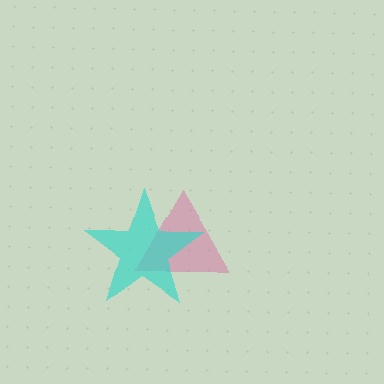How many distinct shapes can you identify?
There are 2 distinct shapes: a pink triangle, a cyan star.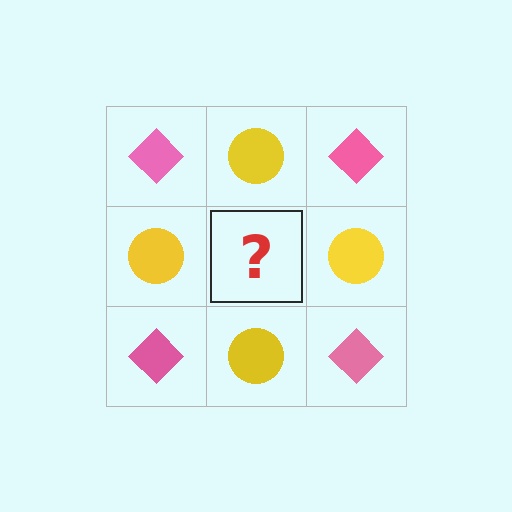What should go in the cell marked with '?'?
The missing cell should contain a pink diamond.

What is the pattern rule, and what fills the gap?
The rule is that it alternates pink diamond and yellow circle in a checkerboard pattern. The gap should be filled with a pink diamond.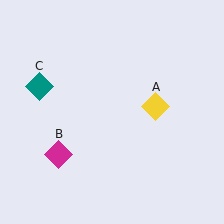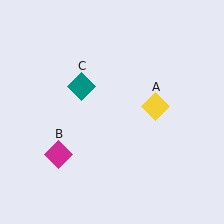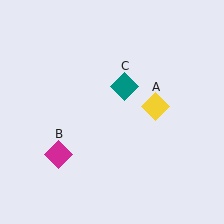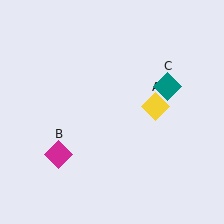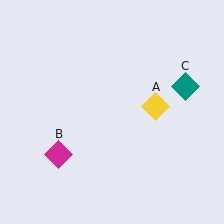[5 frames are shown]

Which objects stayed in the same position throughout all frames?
Yellow diamond (object A) and magenta diamond (object B) remained stationary.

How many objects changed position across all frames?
1 object changed position: teal diamond (object C).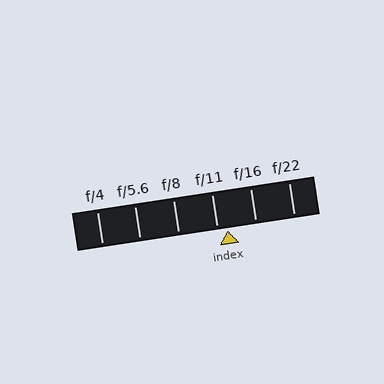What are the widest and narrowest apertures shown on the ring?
The widest aperture shown is f/4 and the narrowest is f/22.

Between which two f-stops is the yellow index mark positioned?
The index mark is between f/11 and f/16.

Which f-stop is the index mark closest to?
The index mark is closest to f/11.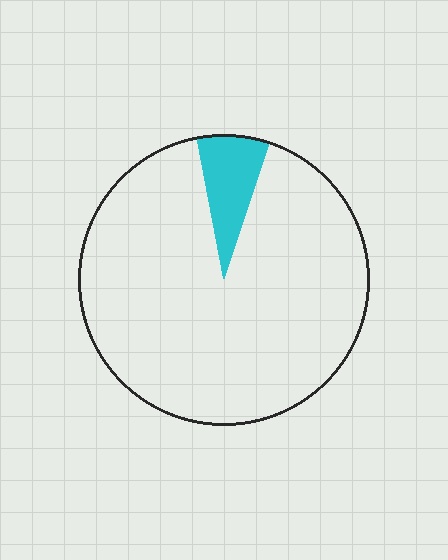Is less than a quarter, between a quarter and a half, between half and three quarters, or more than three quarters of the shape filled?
Less than a quarter.